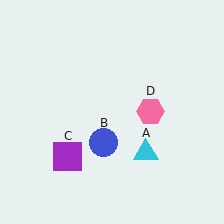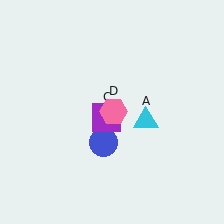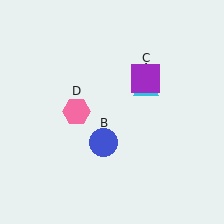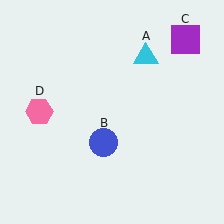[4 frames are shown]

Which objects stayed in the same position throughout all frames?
Blue circle (object B) remained stationary.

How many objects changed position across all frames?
3 objects changed position: cyan triangle (object A), purple square (object C), pink hexagon (object D).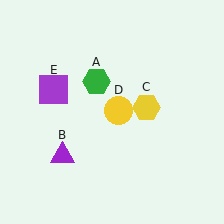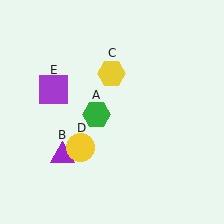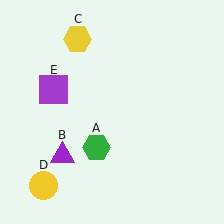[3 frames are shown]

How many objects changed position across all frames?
3 objects changed position: green hexagon (object A), yellow hexagon (object C), yellow circle (object D).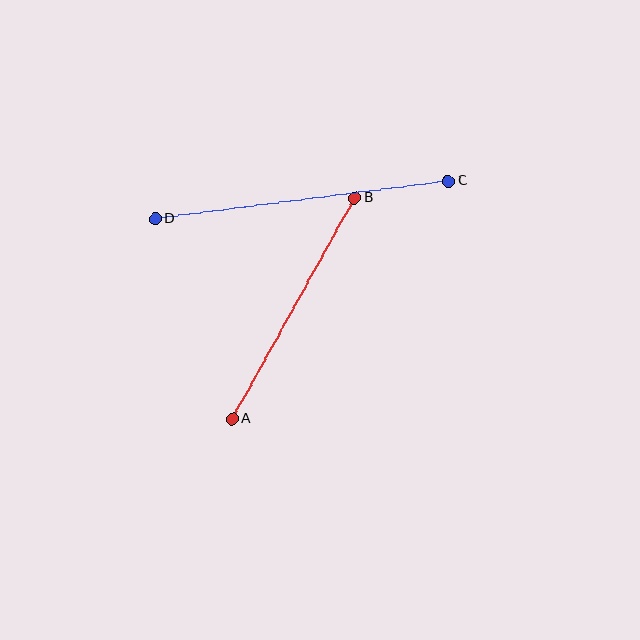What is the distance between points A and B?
The distance is approximately 253 pixels.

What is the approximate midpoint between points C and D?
The midpoint is at approximately (302, 200) pixels.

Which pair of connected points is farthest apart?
Points C and D are farthest apart.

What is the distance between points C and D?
The distance is approximately 296 pixels.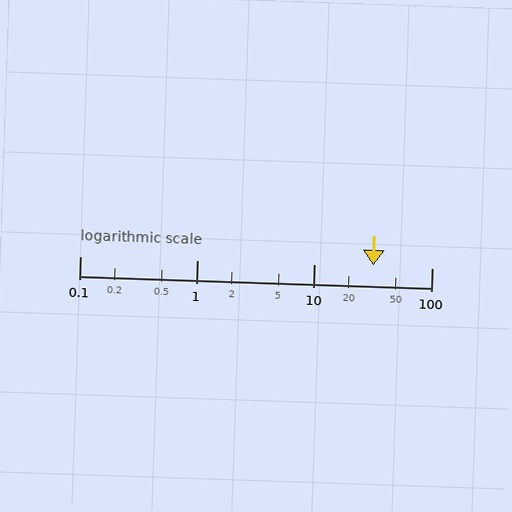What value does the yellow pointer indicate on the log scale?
The pointer indicates approximately 32.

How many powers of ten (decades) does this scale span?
The scale spans 3 decades, from 0.1 to 100.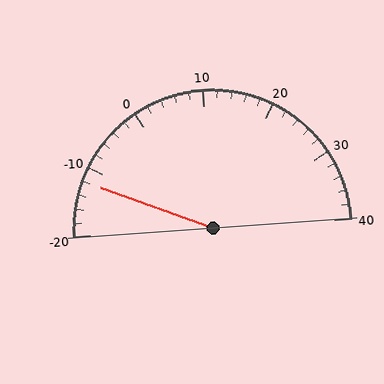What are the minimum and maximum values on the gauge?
The gauge ranges from -20 to 40.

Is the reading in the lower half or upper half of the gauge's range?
The reading is in the lower half of the range (-20 to 40).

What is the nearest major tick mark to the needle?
The nearest major tick mark is -10.